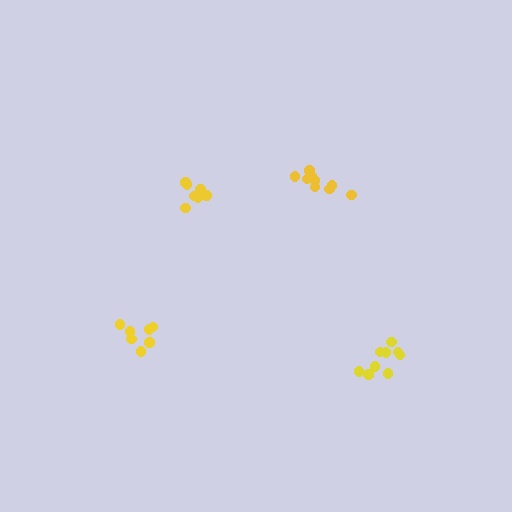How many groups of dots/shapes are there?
There are 4 groups.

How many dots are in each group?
Group 1: 7 dots, Group 2: 7 dots, Group 3: 9 dots, Group 4: 10 dots (33 total).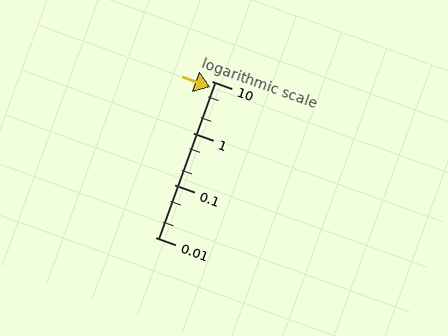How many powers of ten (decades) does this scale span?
The scale spans 3 decades, from 0.01 to 10.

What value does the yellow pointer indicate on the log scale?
The pointer indicates approximately 7.6.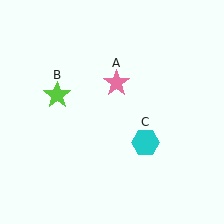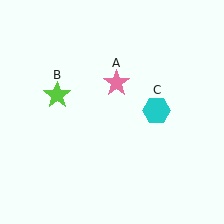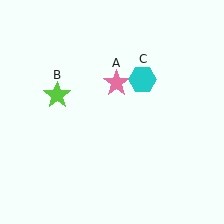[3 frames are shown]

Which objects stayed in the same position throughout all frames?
Pink star (object A) and lime star (object B) remained stationary.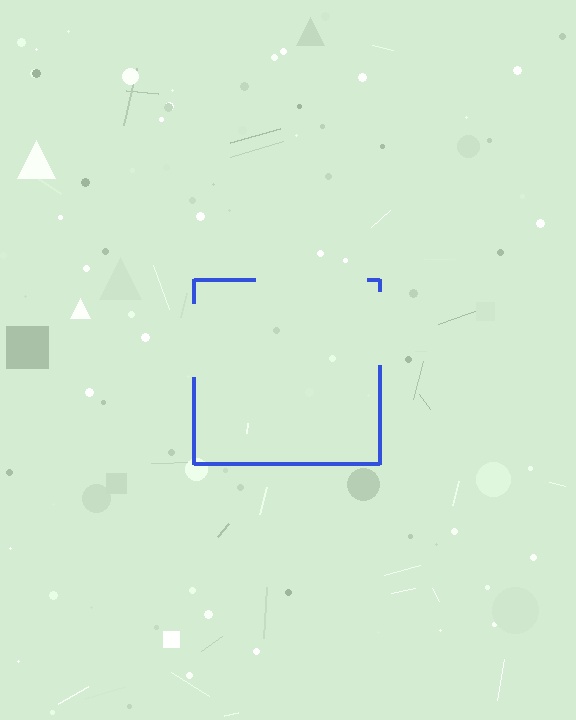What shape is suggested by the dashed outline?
The dashed outline suggests a square.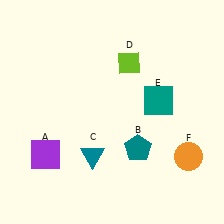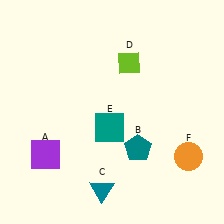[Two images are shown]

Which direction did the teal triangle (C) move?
The teal triangle (C) moved down.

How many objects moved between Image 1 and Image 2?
2 objects moved between the two images.